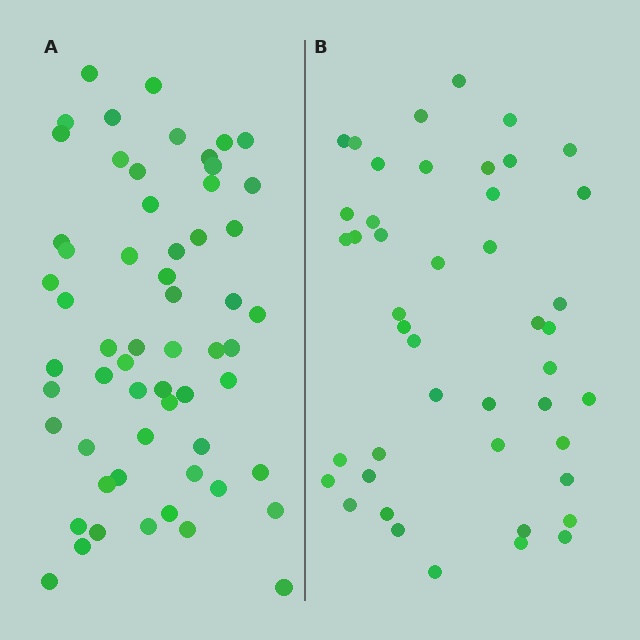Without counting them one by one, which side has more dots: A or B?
Region A (the left region) has more dots.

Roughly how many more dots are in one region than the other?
Region A has approximately 15 more dots than region B.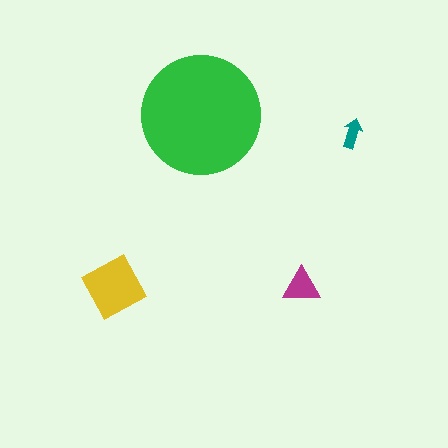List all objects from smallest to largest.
The teal arrow, the magenta triangle, the yellow diamond, the green circle.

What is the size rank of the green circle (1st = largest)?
1st.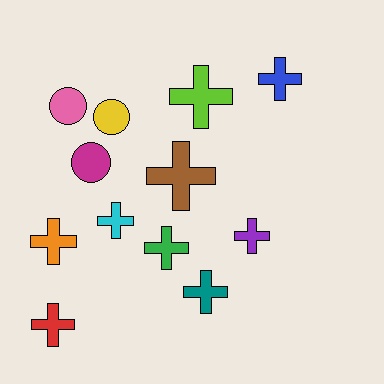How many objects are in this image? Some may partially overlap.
There are 12 objects.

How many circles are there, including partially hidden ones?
There are 3 circles.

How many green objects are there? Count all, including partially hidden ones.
There is 1 green object.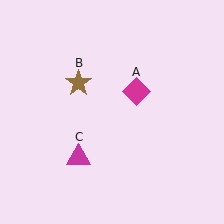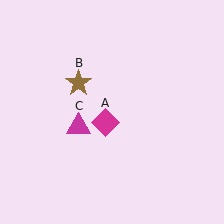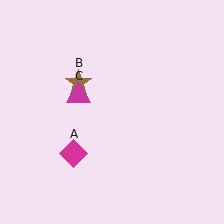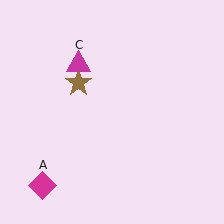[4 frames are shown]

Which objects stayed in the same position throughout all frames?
Brown star (object B) remained stationary.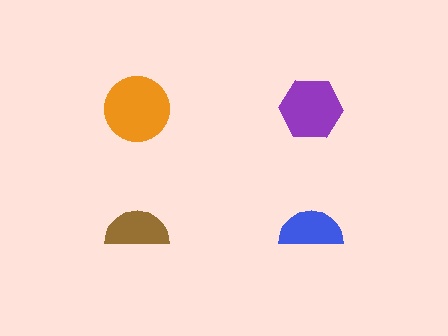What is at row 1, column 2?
A purple hexagon.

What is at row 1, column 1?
An orange circle.